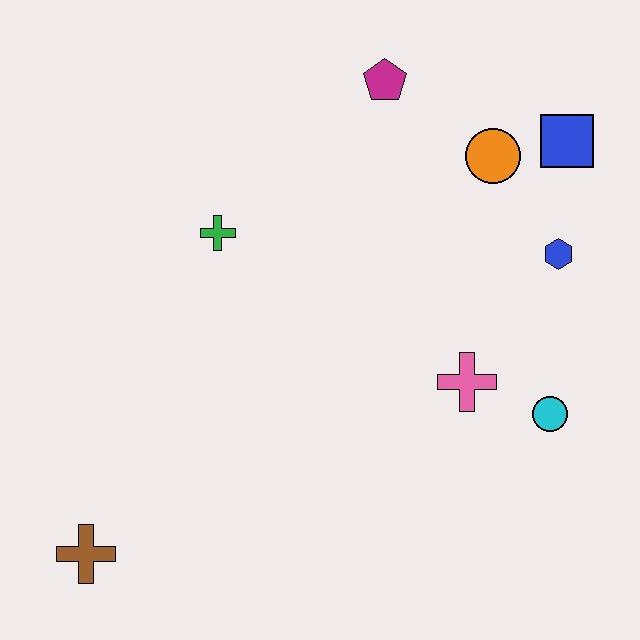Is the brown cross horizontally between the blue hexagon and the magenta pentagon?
No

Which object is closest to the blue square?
The orange circle is closest to the blue square.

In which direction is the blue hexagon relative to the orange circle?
The blue hexagon is below the orange circle.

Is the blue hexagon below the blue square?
Yes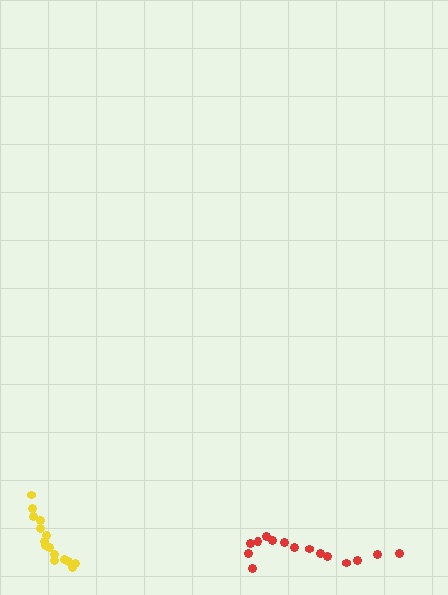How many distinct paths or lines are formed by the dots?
There are 2 distinct paths.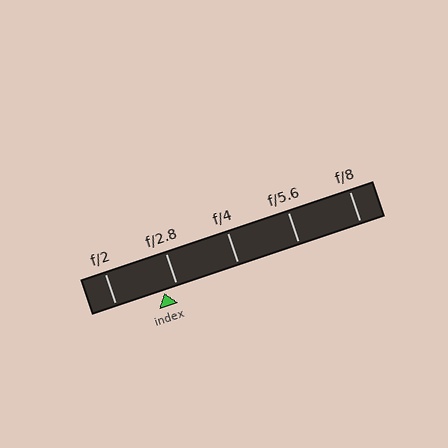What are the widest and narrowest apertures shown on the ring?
The widest aperture shown is f/2 and the narrowest is f/8.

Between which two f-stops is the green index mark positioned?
The index mark is between f/2 and f/2.8.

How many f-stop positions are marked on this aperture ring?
There are 5 f-stop positions marked.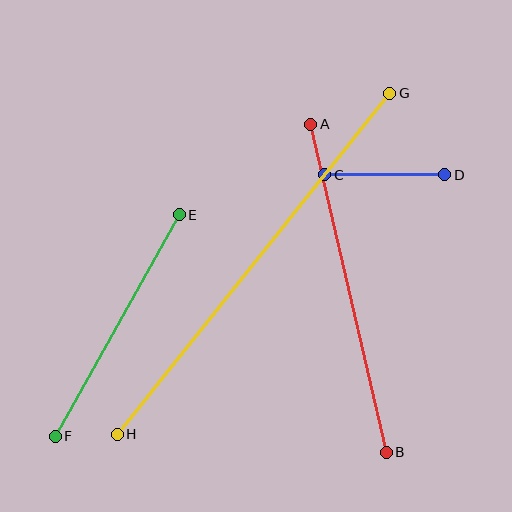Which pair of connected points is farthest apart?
Points G and H are farthest apart.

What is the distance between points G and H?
The distance is approximately 436 pixels.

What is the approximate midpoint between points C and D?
The midpoint is at approximately (385, 175) pixels.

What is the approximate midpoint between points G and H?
The midpoint is at approximately (253, 264) pixels.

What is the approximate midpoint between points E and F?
The midpoint is at approximately (117, 326) pixels.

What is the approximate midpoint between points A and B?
The midpoint is at approximately (348, 288) pixels.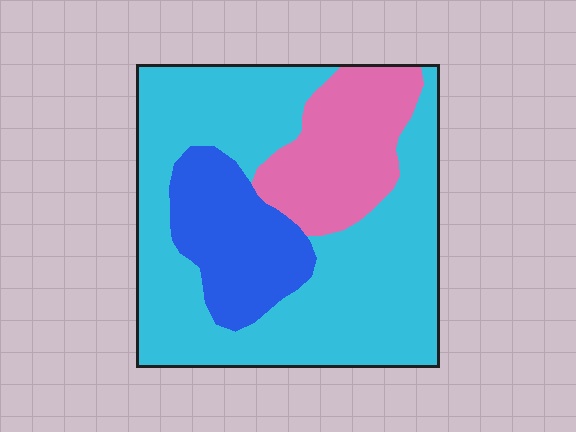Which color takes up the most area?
Cyan, at roughly 60%.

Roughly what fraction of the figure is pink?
Pink takes up about one fifth (1/5) of the figure.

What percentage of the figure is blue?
Blue takes up between a sixth and a third of the figure.